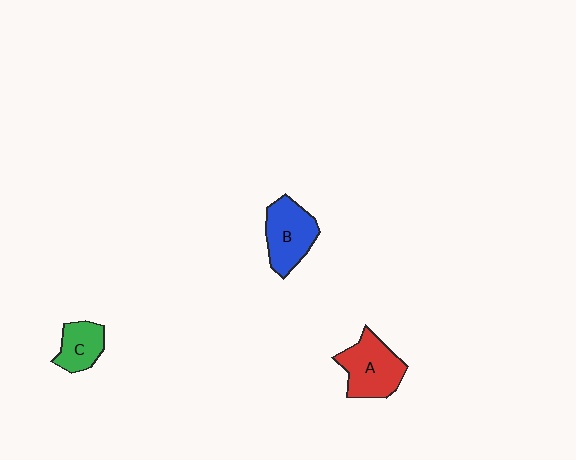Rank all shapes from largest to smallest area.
From largest to smallest: A (red), B (blue), C (green).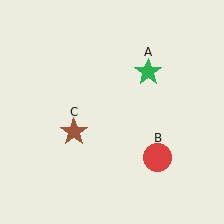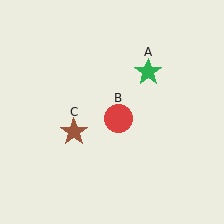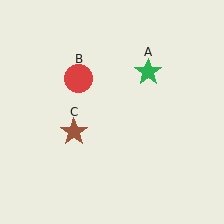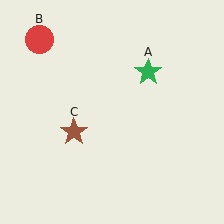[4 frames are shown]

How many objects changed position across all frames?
1 object changed position: red circle (object B).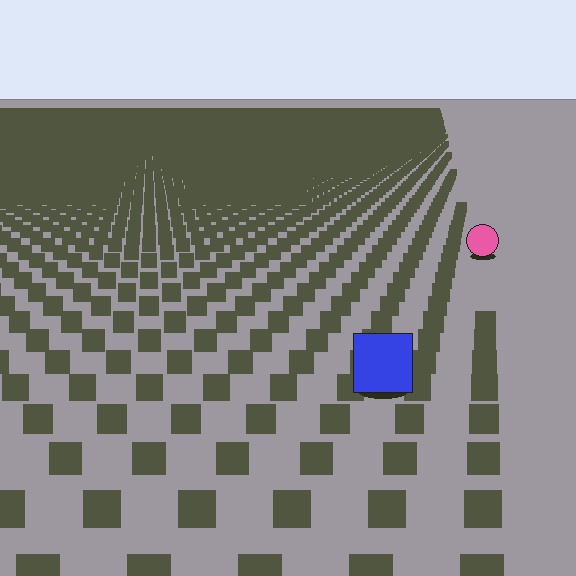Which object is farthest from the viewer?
The pink circle is farthest from the viewer. It appears smaller and the ground texture around it is denser.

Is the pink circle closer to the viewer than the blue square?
No. The blue square is closer — you can tell from the texture gradient: the ground texture is coarser near it.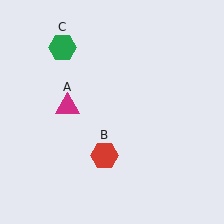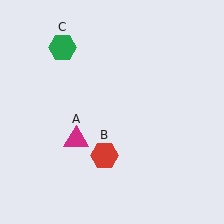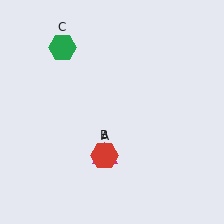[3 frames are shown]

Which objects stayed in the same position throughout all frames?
Red hexagon (object B) and green hexagon (object C) remained stationary.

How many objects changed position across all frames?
1 object changed position: magenta triangle (object A).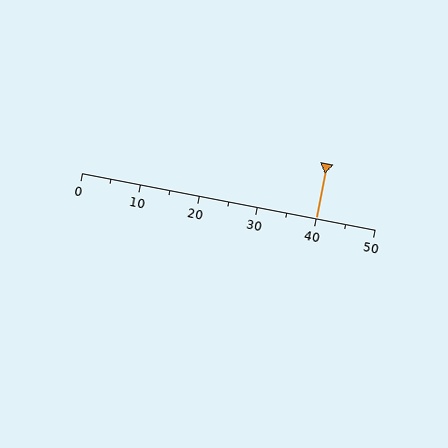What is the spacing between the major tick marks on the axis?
The major ticks are spaced 10 apart.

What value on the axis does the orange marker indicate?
The marker indicates approximately 40.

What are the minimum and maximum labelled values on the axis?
The axis runs from 0 to 50.